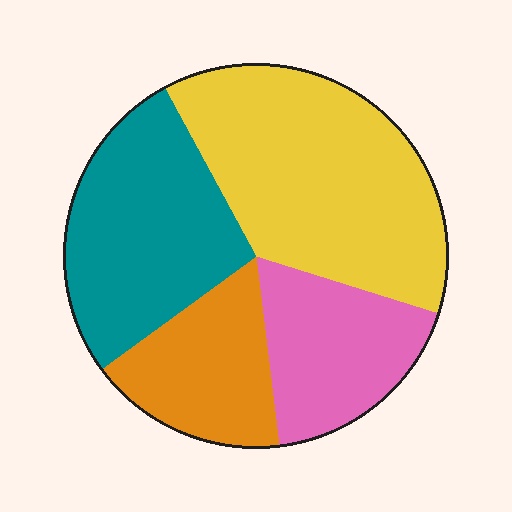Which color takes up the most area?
Yellow, at roughly 40%.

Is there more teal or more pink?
Teal.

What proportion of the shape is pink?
Pink takes up between a sixth and a third of the shape.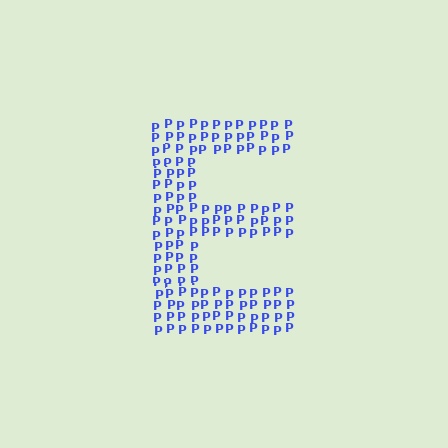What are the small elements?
The small elements are letter P's.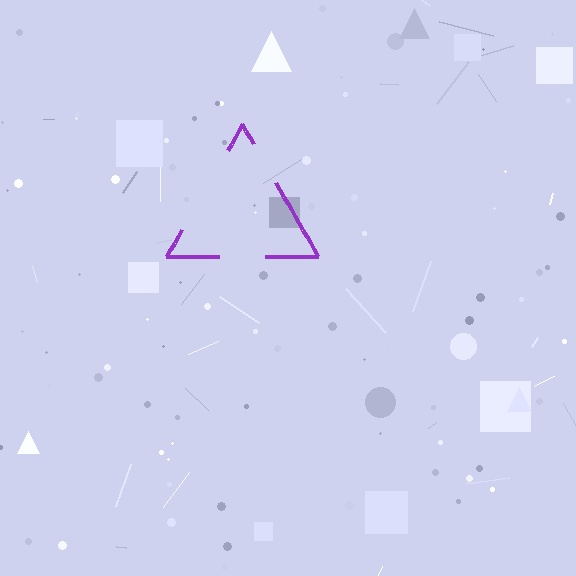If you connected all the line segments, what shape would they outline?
They would outline a triangle.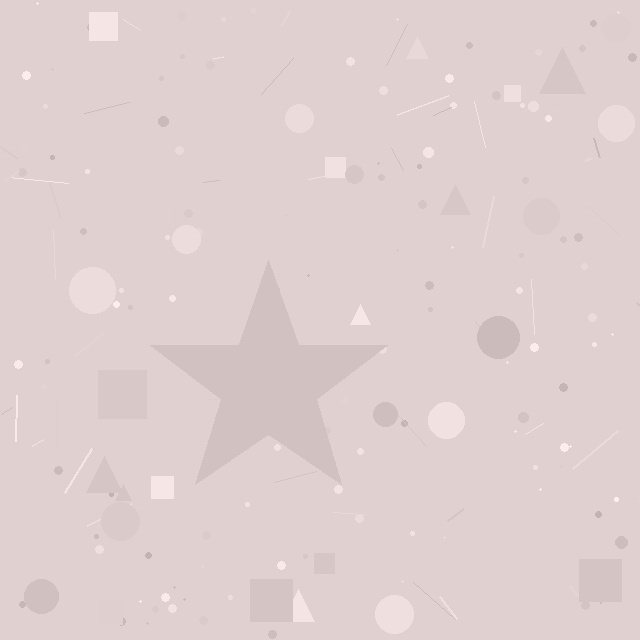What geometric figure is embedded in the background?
A star is embedded in the background.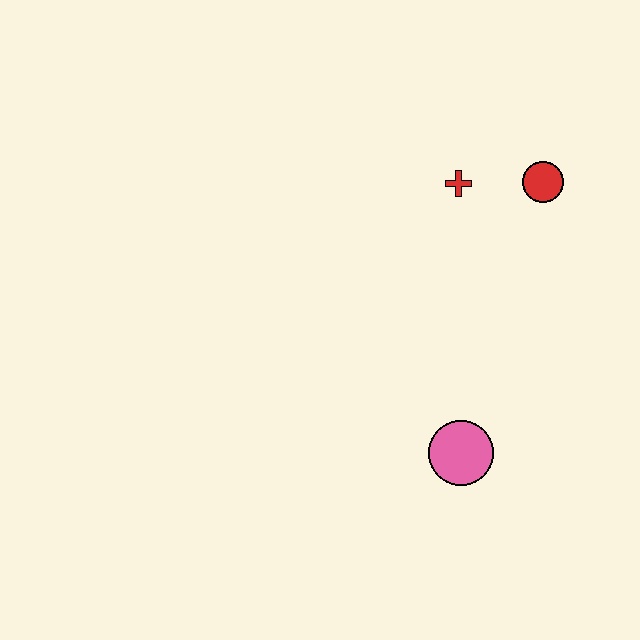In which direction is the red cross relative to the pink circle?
The red cross is above the pink circle.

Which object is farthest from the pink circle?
The red circle is farthest from the pink circle.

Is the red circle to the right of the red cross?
Yes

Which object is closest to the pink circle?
The red cross is closest to the pink circle.